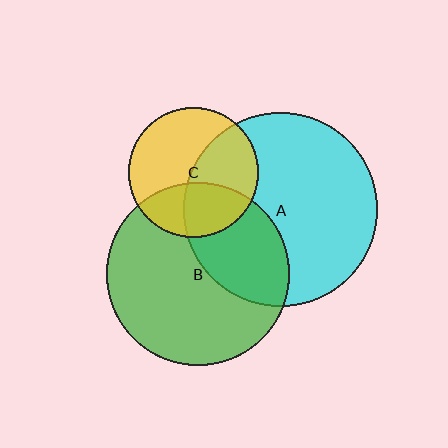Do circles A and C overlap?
Yes.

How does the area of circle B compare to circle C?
Approximately 2.0 times.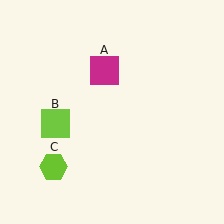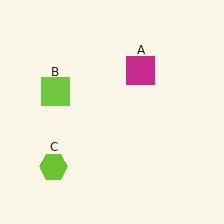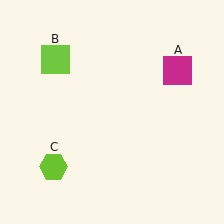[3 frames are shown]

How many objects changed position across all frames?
2 objects changed position: magenta square (object A), lime square (object B).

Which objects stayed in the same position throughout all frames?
Lime hexagon (object C) remained stationary.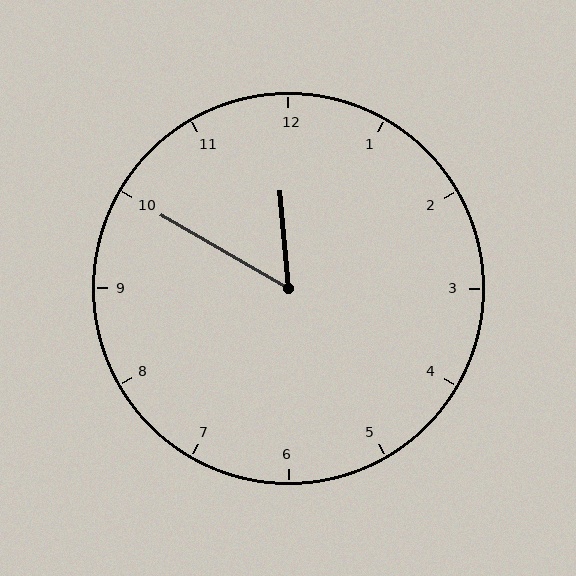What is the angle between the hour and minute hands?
Approximately 55 degrees.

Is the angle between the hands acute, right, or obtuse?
It is acute.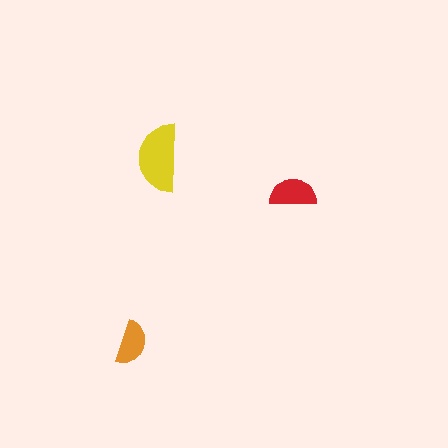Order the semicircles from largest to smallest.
the yellow one, the red one, the orange one.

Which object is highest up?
The yellow semicircle is topmost.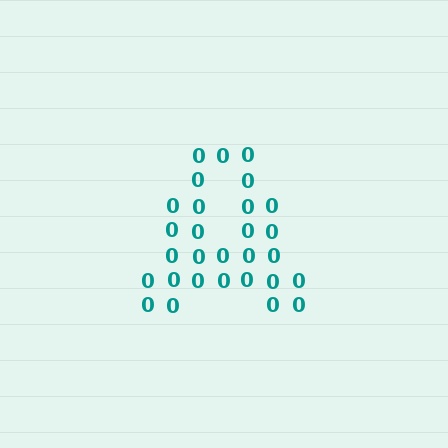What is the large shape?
The large shape is the letter A.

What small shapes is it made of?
It is made of small digit 0's.